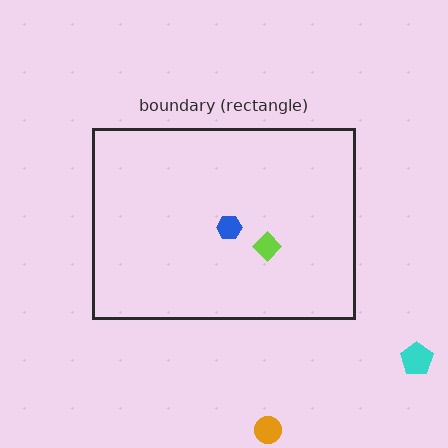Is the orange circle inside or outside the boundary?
Outside.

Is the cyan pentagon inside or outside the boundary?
Outside.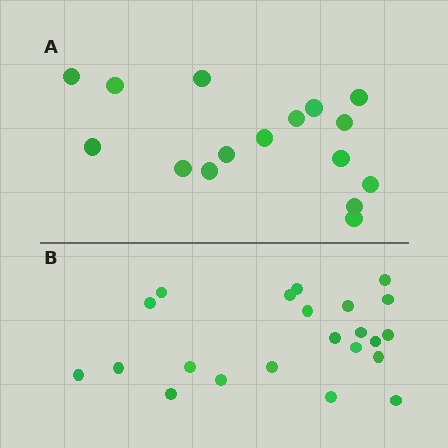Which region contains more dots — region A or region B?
Region B (the bottom region) has more dots.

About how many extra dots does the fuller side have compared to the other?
Region B has about 6 more dots than region A.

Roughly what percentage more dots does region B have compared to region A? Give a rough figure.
About 40% more.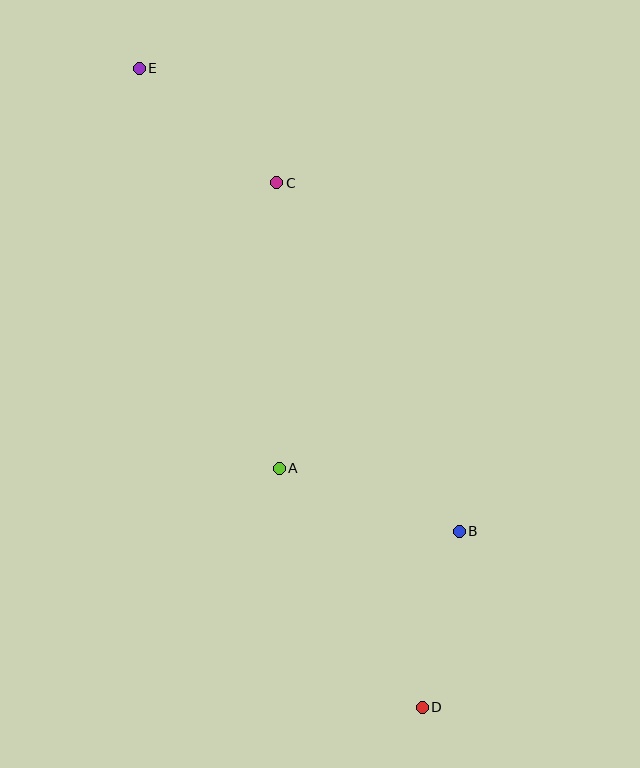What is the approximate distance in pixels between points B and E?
The distance between B and E is approximately 563 pixels.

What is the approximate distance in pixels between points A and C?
The distance between A and C is approximately 286 pixels.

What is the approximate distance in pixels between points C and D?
The distance between C and D is approximately 544 pixels.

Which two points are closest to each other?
Points C and E are closest to each other.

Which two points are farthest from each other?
Points D and E are farthest from each other.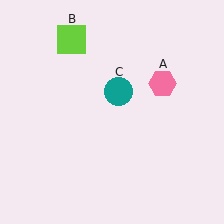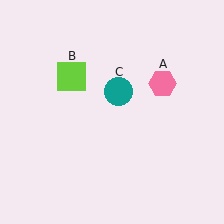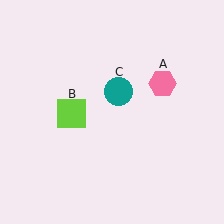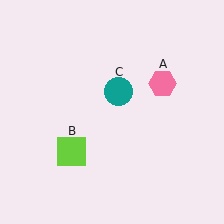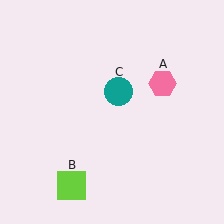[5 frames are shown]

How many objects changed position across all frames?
1 object changed position: lime square (object B).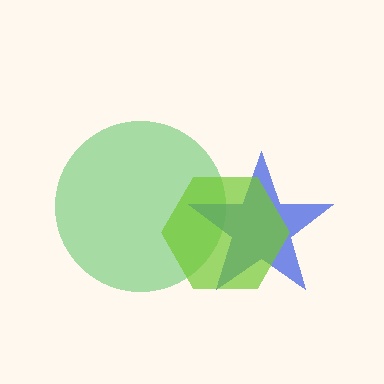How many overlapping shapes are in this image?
There are 3 overlapping shapes in the image.